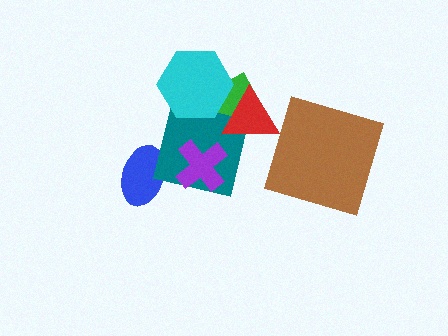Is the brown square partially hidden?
No, no other shape covers it.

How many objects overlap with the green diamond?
3 objects overlap with the green diamond.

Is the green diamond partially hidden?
Yes, it is partially covered by another shape.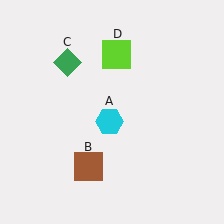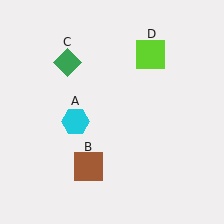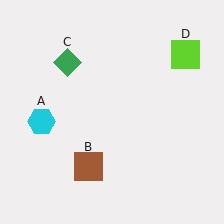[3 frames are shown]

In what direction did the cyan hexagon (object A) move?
The cyan hexagon (object A) moved left.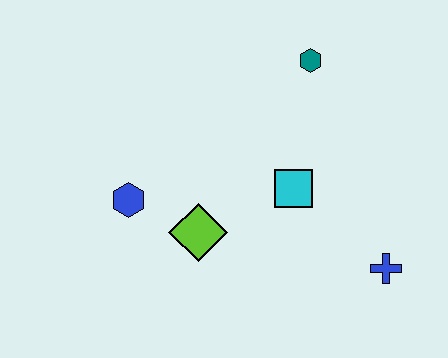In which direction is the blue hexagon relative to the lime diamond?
The blue hexagon is to the left of the lime diamond.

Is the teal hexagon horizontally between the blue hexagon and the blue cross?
Yes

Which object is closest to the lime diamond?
The blue hexagon is closest to the lime diamond.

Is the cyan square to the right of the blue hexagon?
Yes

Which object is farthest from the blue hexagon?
The blue cross is farthest from the blue hexagon.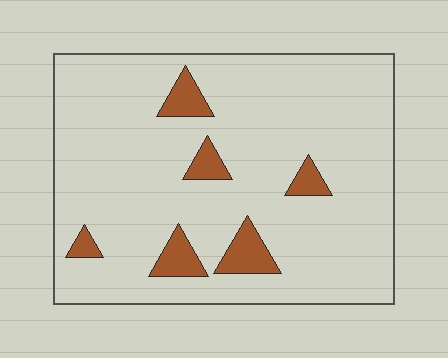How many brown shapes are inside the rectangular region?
6.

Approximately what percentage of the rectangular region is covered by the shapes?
Approximately 10%.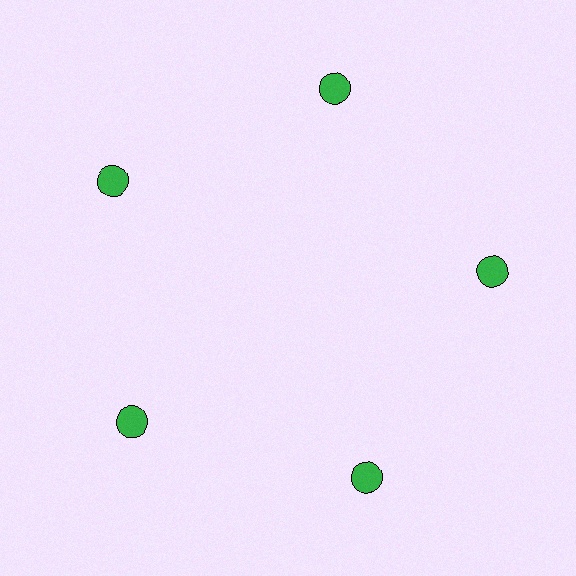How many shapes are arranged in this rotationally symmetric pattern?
There are 5 shapes, arranged in 5 groups of 1.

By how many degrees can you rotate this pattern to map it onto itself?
The pattern maps onto itself every 72 degrees of rotation.